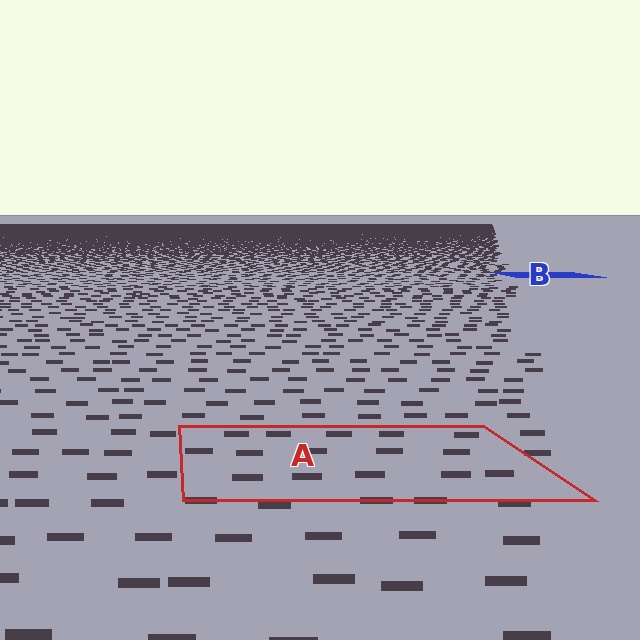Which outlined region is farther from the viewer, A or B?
Region B is farther from the viewer — the texture elements inside it appear smaller and more densely packed.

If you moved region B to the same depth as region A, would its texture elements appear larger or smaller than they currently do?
They would appear larger. At a closer depth, the same texture elements are projected at a bigger on-screen size.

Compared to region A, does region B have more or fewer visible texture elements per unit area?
Region B has more texture elements per unit area — they are packed more densely because it is farther away.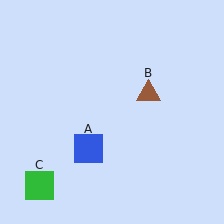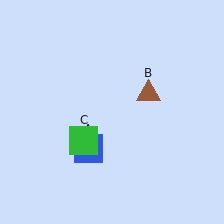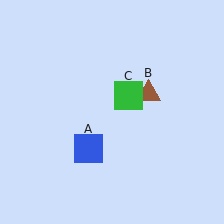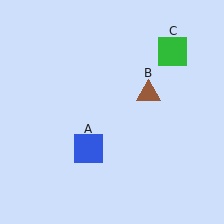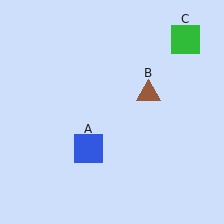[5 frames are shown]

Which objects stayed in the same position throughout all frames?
Blue square (object A) and brown triangle (object B) remained stationary.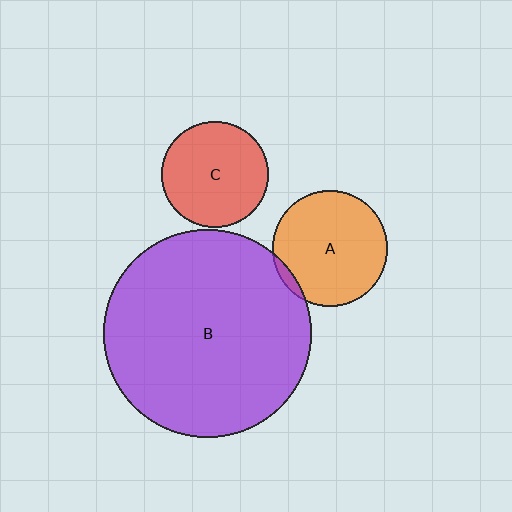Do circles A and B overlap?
Yes.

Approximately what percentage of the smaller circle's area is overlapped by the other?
Approximately 5%.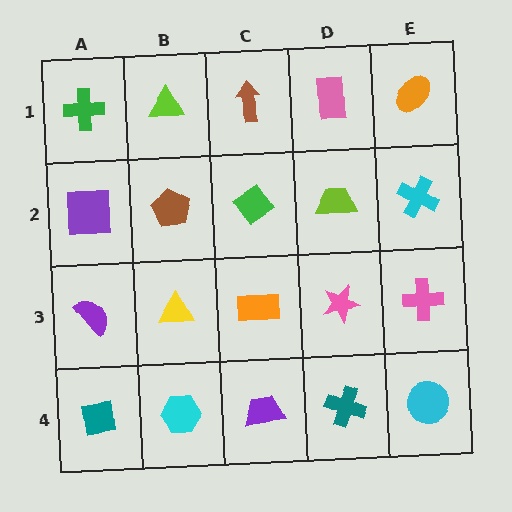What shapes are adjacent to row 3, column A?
A purple square (row 2, column A), a teal square (row 4, column A), a yellow triangle (row 3, column B).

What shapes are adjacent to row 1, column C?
A green diamond (row 2, column C), a lime triangle (row 1, column B), a pink rectangle (row 1, column D).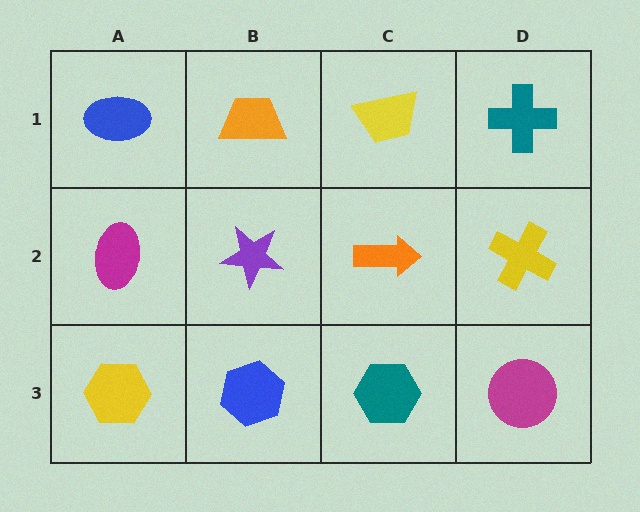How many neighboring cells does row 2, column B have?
4.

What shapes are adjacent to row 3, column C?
An orange arrow (row 2, column C), a blue hexagon (row 3, column B), a magenta circle (row 3, column D).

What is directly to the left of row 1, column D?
A yellow trapezoid.